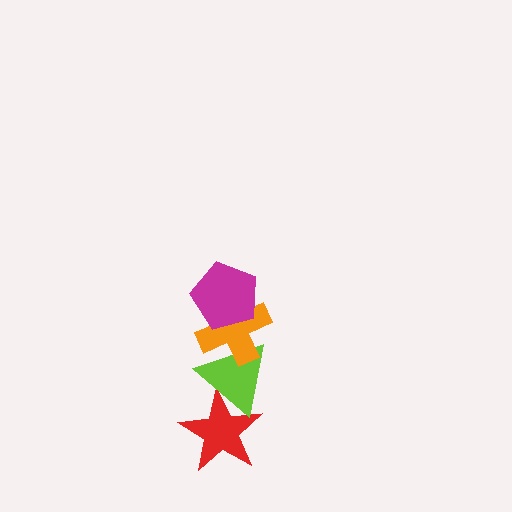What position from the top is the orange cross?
The orange cross is 2nd from the top.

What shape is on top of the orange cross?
The magenta pentagon is on top of the orange cross.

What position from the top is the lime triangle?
The lime triangle is 3rd from the top.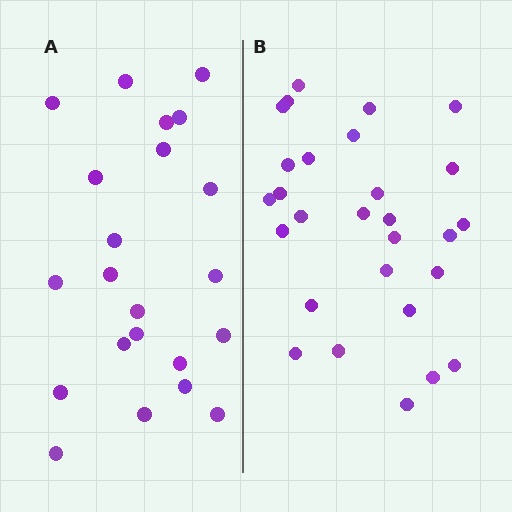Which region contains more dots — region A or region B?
Region B (the right region) has more dots.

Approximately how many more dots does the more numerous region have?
Region B has about 6 more dots than region A.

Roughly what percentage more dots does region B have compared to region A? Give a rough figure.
About 25% more.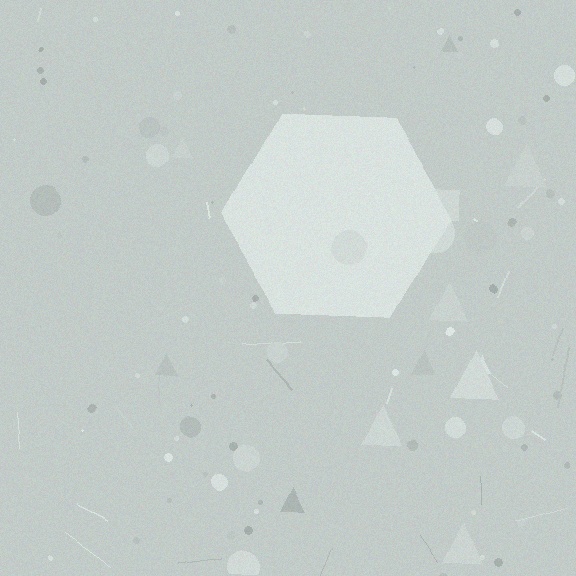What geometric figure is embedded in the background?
A hexagon is embedded in the background.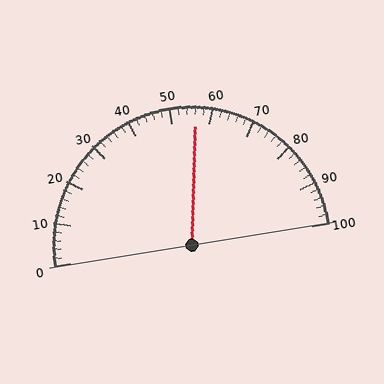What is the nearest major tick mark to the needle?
The nearest major tick mark is 60.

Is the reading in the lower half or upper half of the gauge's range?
The reading is in the upper half of the range (0 to 100).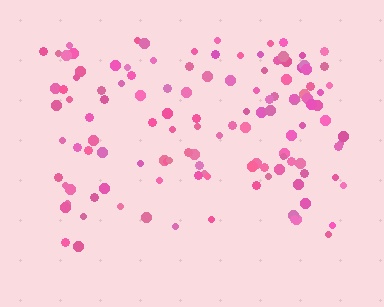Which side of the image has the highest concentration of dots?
The top.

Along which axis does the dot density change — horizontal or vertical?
Vertical.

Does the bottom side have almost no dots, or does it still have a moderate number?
Still a moderate number, just noticeably fewer than the top.